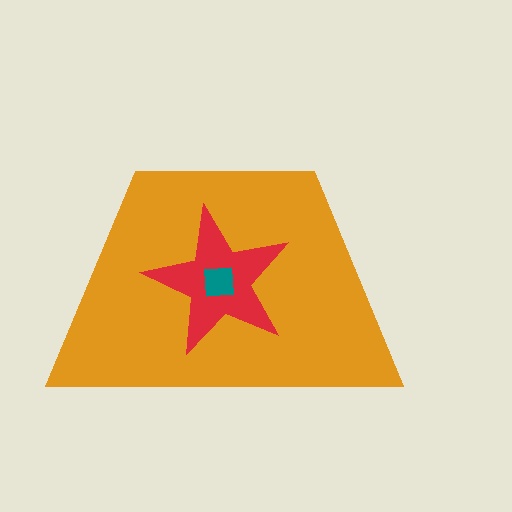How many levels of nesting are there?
3.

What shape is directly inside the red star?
The teal square.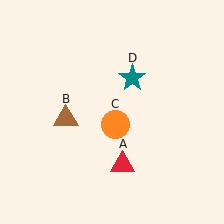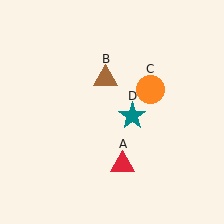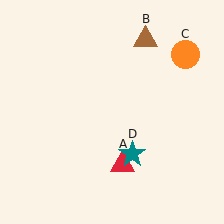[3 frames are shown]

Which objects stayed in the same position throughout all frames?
Red triangle (object A) remained stationary.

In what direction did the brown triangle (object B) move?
The brown triangle (object B) moved up and to the right.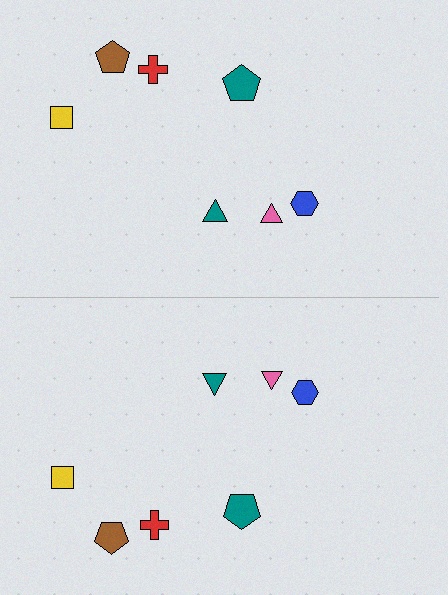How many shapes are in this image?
There are 14 shapes in this image.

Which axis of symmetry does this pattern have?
The pattern has a horizontal axis of symmetry running through the center of the image.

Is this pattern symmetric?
Yes, this pattern has bilateral (reflection) symmetry.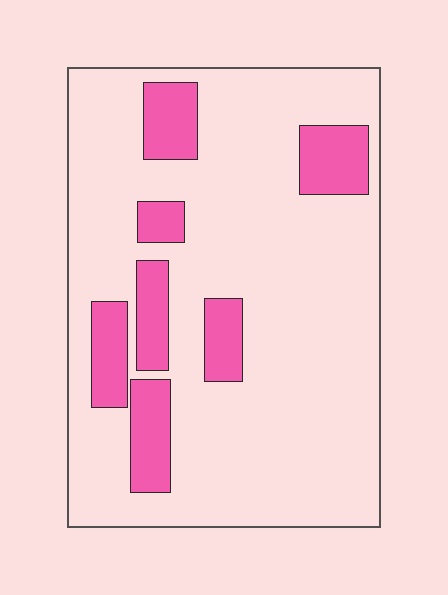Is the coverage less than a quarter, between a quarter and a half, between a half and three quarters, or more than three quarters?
Less than a quarter.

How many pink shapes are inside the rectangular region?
7.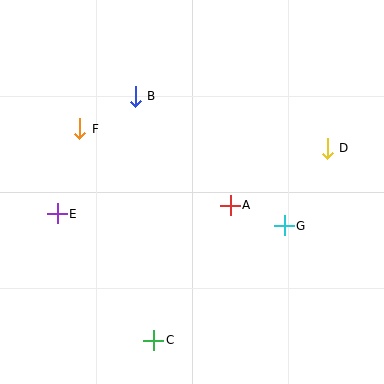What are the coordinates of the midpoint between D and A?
The midpoint between D and A is at (279, 177).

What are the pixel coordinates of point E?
Point E is at (57, 214).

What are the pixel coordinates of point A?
Point A is at (230, 205).